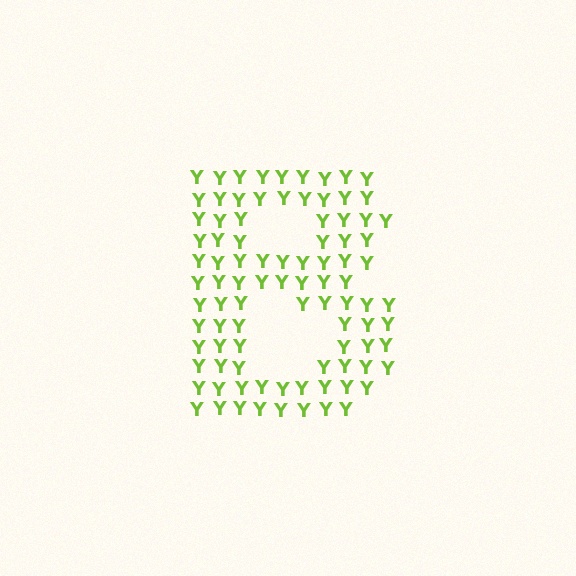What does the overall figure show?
The overall figure shows the letter B.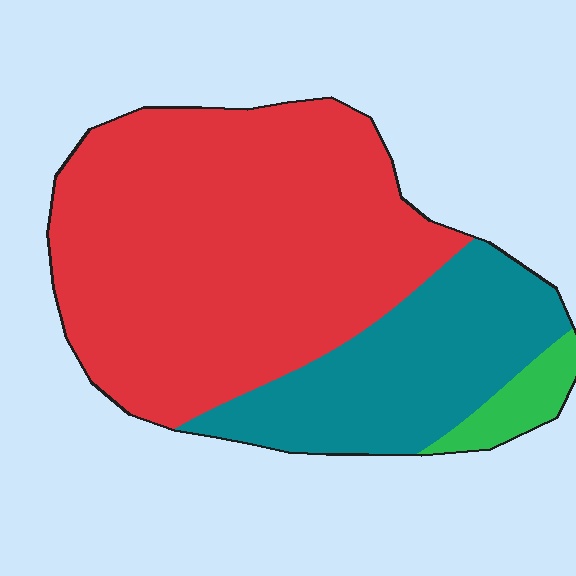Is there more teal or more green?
Teal.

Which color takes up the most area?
Red, at roughly 65%.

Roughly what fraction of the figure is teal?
Teal covers about 30% of the figure.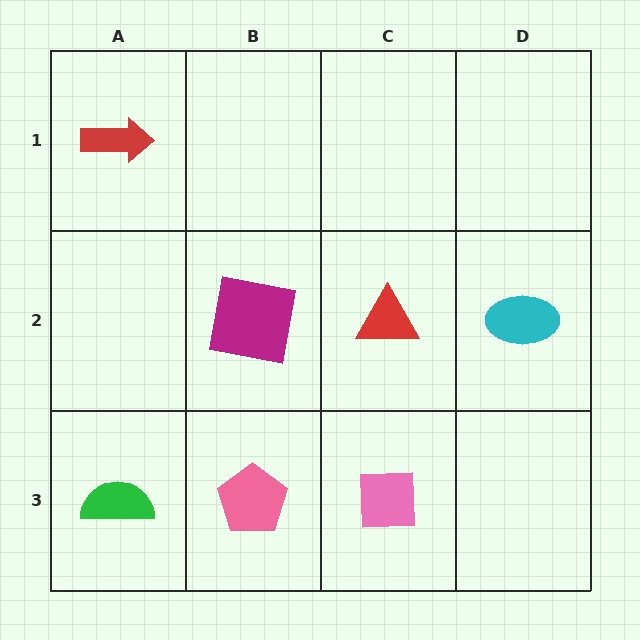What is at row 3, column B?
A pink pentagon.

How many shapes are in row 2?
3 shapes.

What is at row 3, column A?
A green semicircle.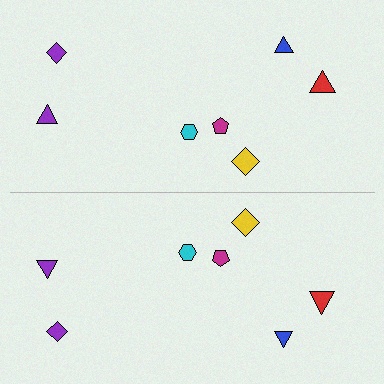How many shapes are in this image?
There are 14 shapes in this image.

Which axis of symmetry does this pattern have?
The pattern has a horizontal axis of symmetry running through the center of the image.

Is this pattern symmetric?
Yes, this pattern has bilateral (reflection) symmetry.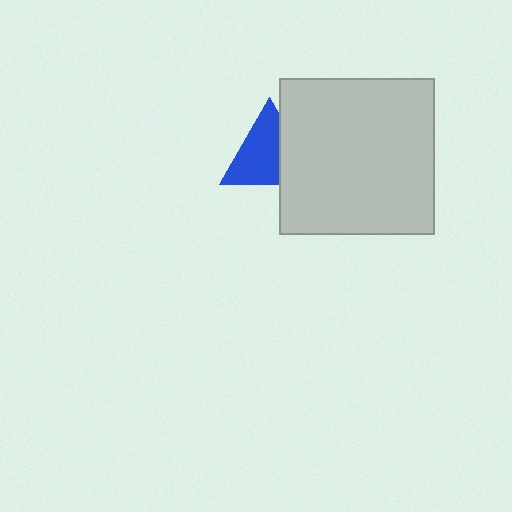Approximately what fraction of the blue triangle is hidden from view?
Roughly 33% of the blue triangle is hidden behind the light gray square.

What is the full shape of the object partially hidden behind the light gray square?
The partially hidden object is a blue triangle.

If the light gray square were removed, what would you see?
You would see the complete blue triangle.